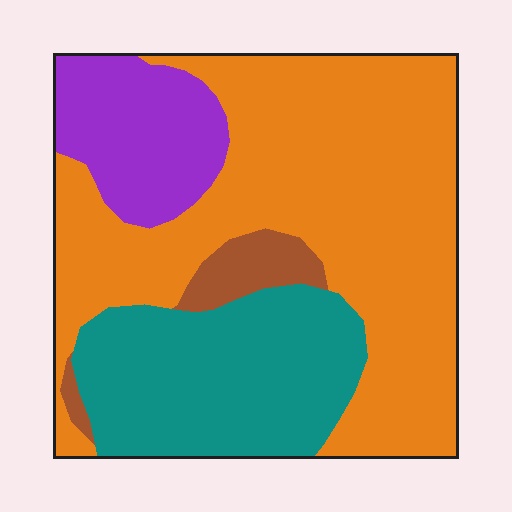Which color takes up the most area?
Orange, at roughly 55%.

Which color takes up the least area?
Brown, at roughly 5%.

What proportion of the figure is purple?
Purple covers about 15% of the figure.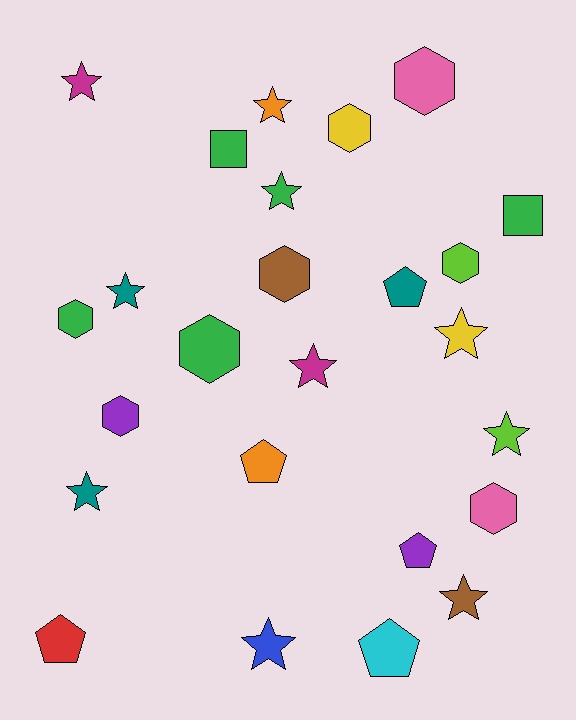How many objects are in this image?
There are 25 objects.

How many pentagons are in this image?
There are 5 pentagons.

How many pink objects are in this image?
There are 2 pink objects.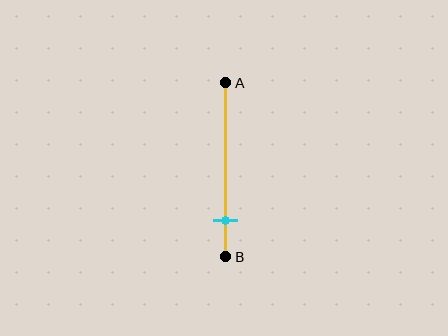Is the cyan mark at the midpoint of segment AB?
No, the mark is at about 80% from A, not at the 50% midpoint.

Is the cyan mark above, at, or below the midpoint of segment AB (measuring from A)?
The cyan mark is below the midpoint of segment AB.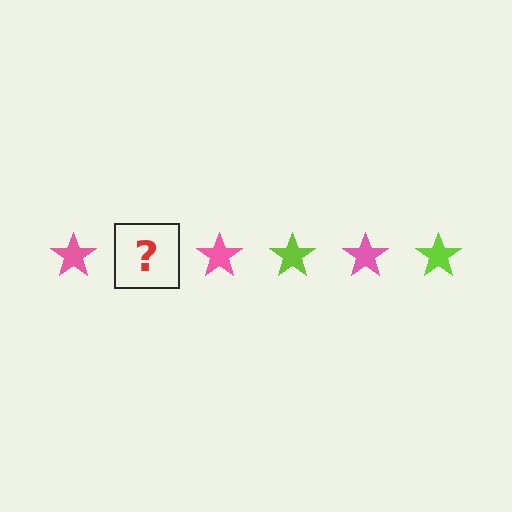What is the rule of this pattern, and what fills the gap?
The rule is that the pattern cycles through pink, lime stars. The gap should be filled with a lime star.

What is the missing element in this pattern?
The missing element is a lime star.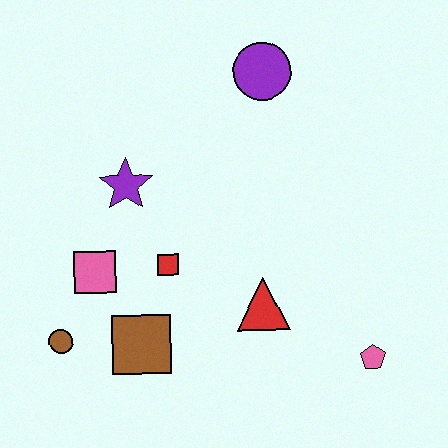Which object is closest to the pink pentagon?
The red triangle is closest to the pink pentagon.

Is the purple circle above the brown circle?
Yes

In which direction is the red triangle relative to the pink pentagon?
The red triangle is to the left of the pink pentagon.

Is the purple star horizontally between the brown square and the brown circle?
Yes